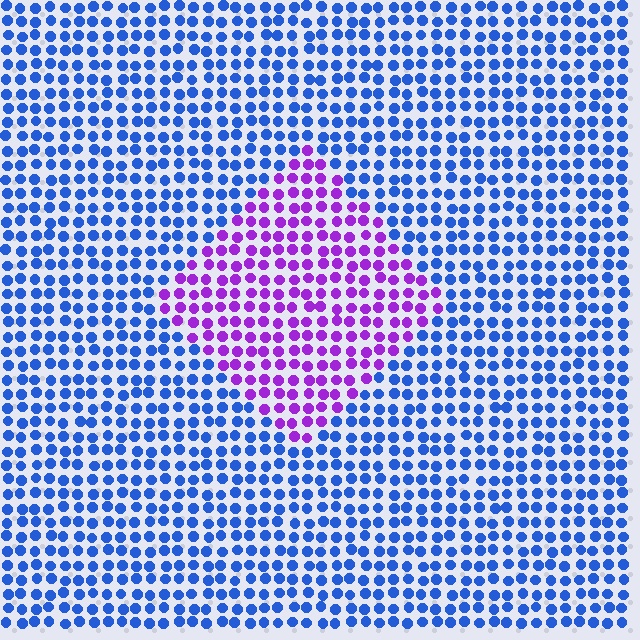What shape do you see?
I see a diamond.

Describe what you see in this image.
The image is filled with small blue elements in a uniform arrangement. A diamond-shaped region is visible where the elements are tinted to a slightly different hue, forming a subtle color boundary.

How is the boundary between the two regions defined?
The boundary is defined purely by a slight shift in hue (about 60 degrees). Spacing, size, and orientation are identical on both sides.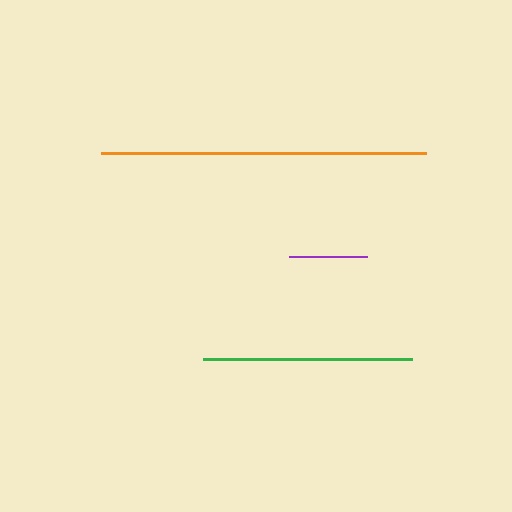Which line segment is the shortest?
The purple line is the shortest at approximately 79 pixels.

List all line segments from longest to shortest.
From longest to shortest: orange, green, purple.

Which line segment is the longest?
The orange line is the longest at approximately 325 pixels.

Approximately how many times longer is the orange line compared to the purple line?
The orange line is approximately 4.1 times the length of the purple line.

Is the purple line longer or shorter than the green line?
The green line is longer than the purple line.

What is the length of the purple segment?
The purple segment is approximately 79 pixels long.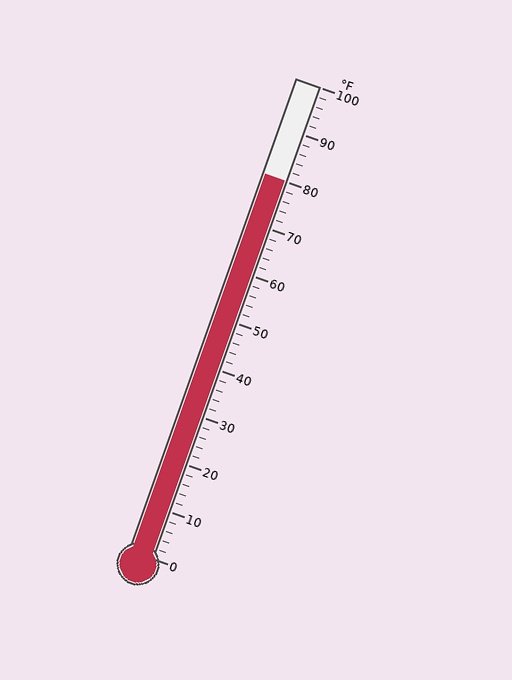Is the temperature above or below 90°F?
The temperature is below 90°F.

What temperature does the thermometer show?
The thermometer shows approximately 80°F.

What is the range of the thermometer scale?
The thermometer scale ranges from 0°F to 100°F.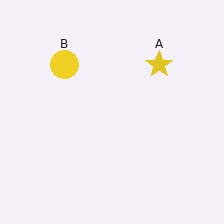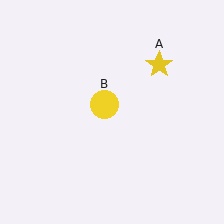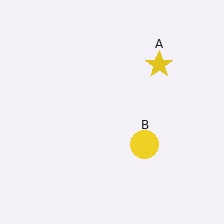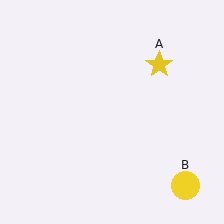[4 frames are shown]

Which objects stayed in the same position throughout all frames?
Yellow star (object A) remained stationary.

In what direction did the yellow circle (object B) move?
The yellow circle (object B) moved down and to the right.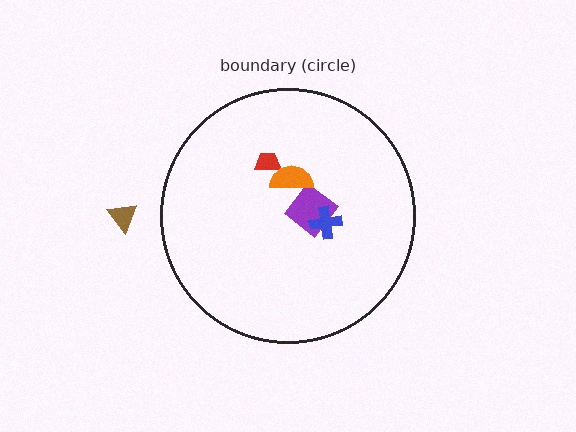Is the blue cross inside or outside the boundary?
Inside.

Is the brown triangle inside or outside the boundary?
Outside.